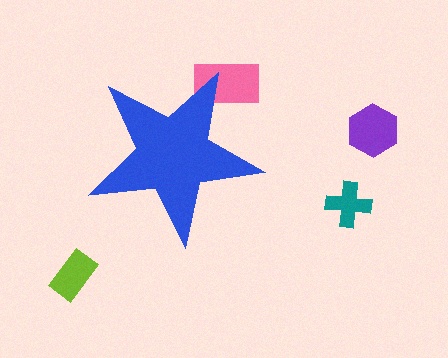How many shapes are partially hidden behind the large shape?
1 shape is partially hidden.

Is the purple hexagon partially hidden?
No, the purple hexagon is fully visible.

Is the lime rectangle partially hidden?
No, the lime rectangle is fully visible.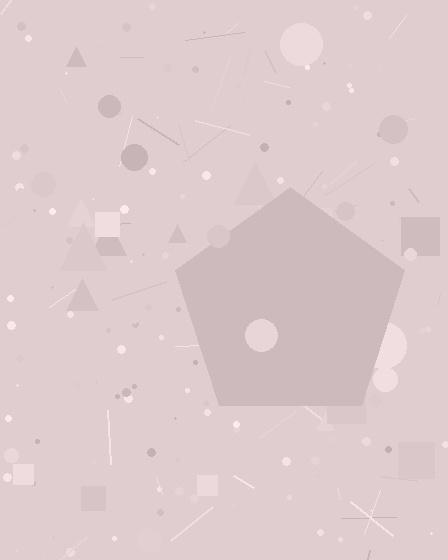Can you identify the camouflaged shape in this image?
The camouflaged shape is a pentagon.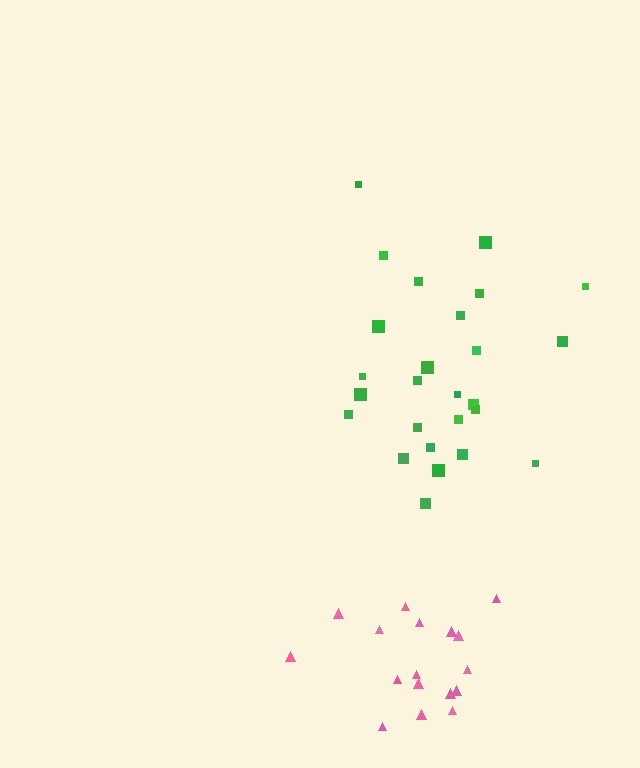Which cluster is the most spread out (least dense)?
Green.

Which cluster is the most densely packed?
Pink.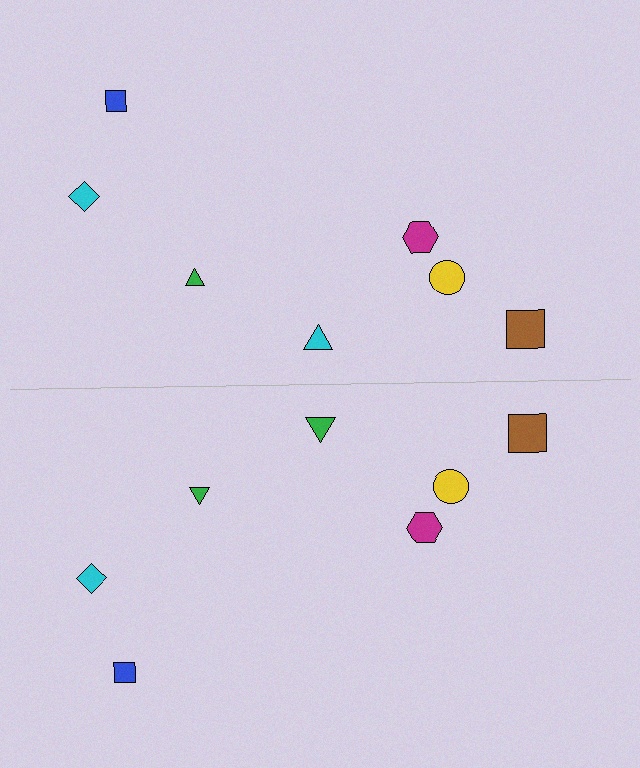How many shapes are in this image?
There are 14 shapes in this image.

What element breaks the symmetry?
The green triangle on the bottom side breaks the symmetry — its mirror counterpart is cyan.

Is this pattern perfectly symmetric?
No, the pattern is not perfectly symmetric. The green triangle on the bottom side breaks the symmetry — its mirror counterpart is cyan.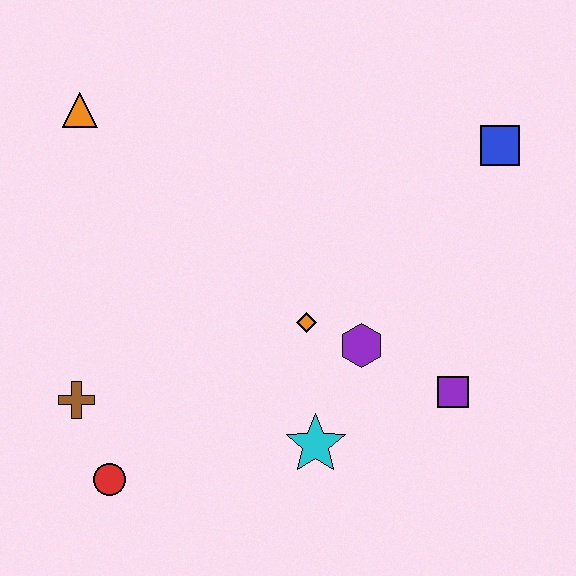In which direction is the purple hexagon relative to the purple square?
The purple hexagon is to the left of the purple square.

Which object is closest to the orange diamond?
The purple hexagon is closest to the orange diamond.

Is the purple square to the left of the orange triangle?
No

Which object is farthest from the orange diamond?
The orange triangle is farthest from the orange diamond.